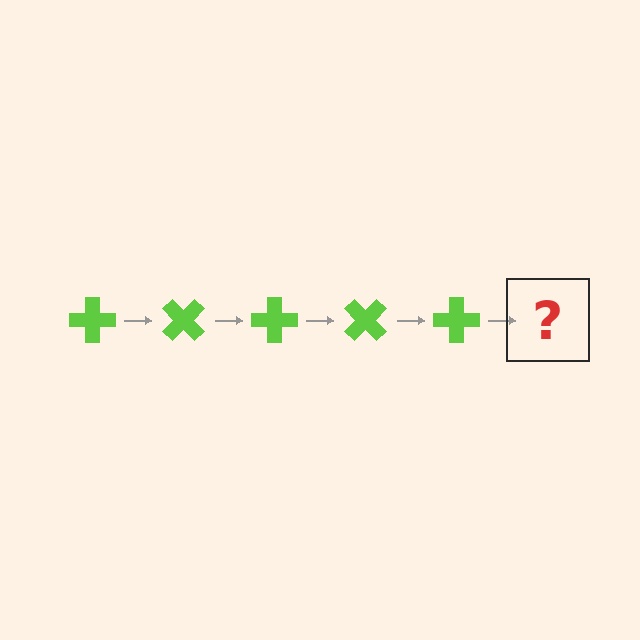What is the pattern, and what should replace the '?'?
The pattern is that the cross rotates 45 degrees each step. The '?' should be a lime cross rotated 225 degrees.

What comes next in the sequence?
The next element should be a lime cross rotated 225 degrees.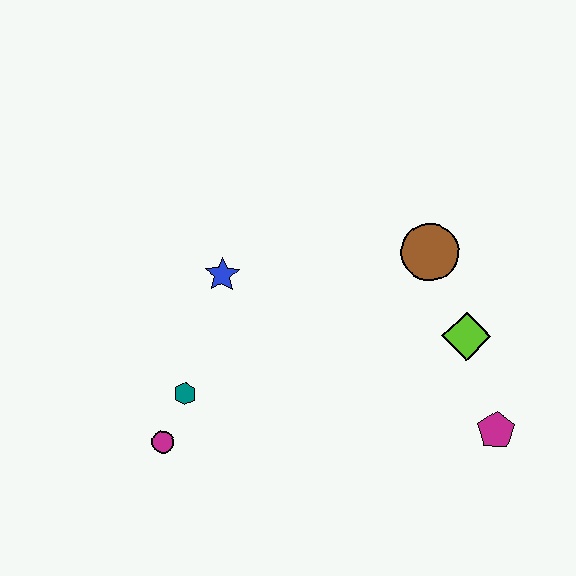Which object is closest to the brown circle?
The lime diamond is closest to the brown circle.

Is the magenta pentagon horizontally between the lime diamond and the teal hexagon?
No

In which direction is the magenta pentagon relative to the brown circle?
The magenta pentagon is below the brown circle.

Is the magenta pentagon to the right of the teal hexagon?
Yes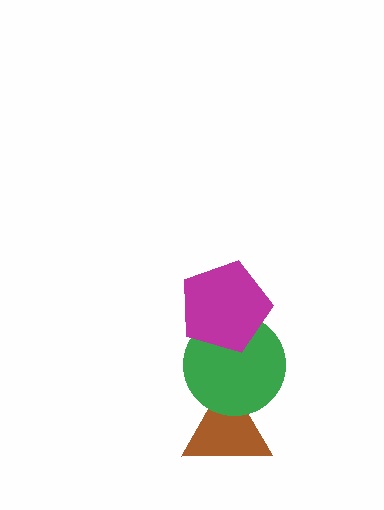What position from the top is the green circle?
The green circle is 2nd from the top.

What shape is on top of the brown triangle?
The green circle is on top of the brown triangle.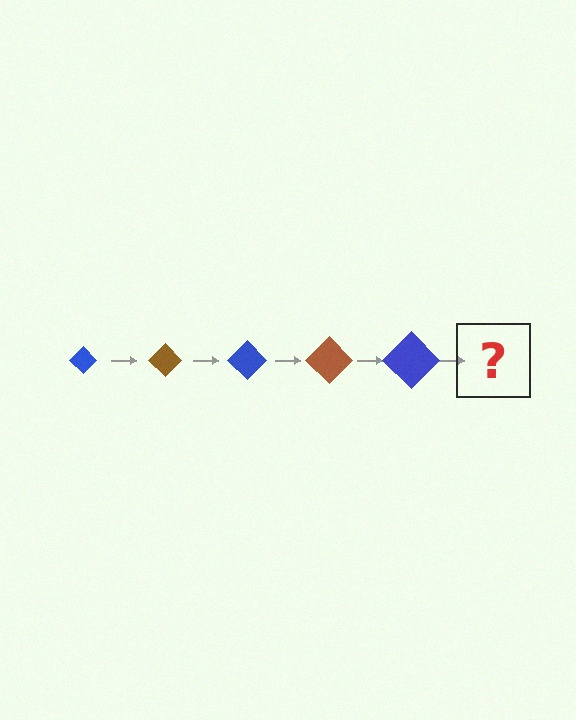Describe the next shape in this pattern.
It should be a brown diamond, larger than the previous one.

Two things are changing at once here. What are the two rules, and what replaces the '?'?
The two rules are that the diamond grows larger each step and the color cycles through blue and brown. The '?' should be a brown diamond, larger than the previous one.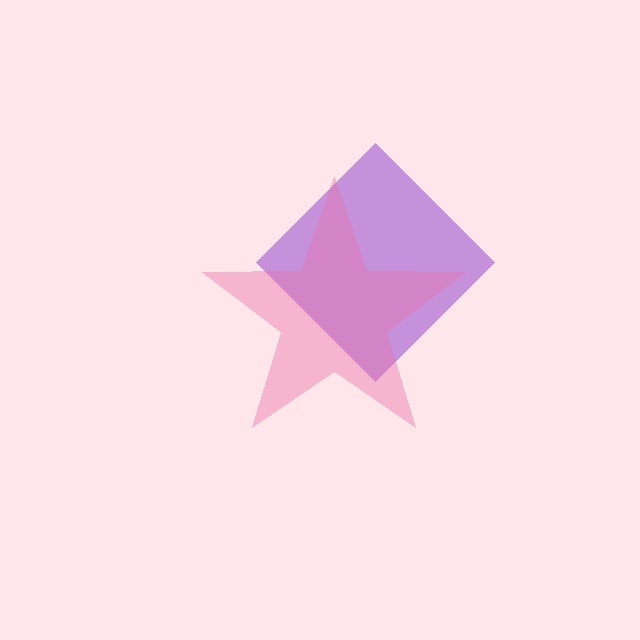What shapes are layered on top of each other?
The layered shapes are: a purple diamond, a pink star.